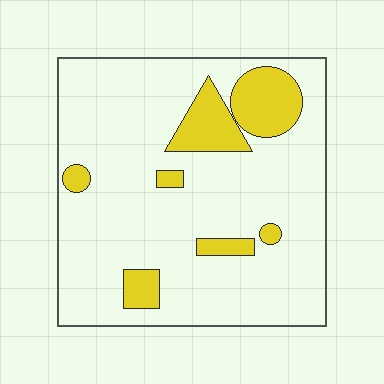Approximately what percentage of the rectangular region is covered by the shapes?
Approximately 15%.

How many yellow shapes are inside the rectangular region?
7.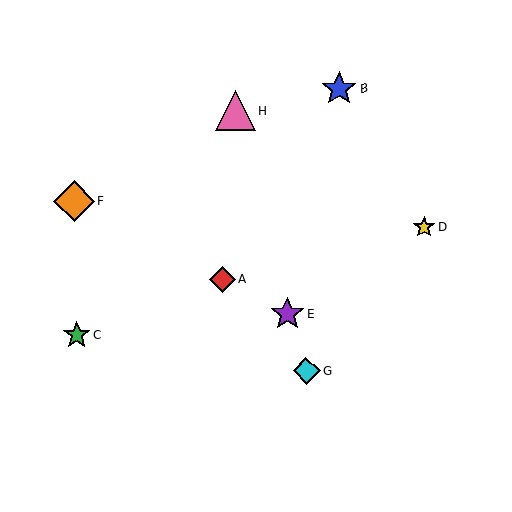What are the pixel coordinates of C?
Object C is at (77, 335).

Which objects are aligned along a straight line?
Objects A, E, F are aligned along a straight line.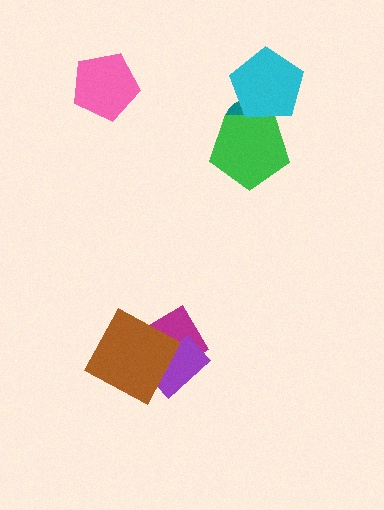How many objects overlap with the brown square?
2 objects overlap with the brown square.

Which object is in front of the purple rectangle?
The brown square is in front of the purple rectangle.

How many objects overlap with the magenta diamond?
2 objects overlap with the magenta diamond.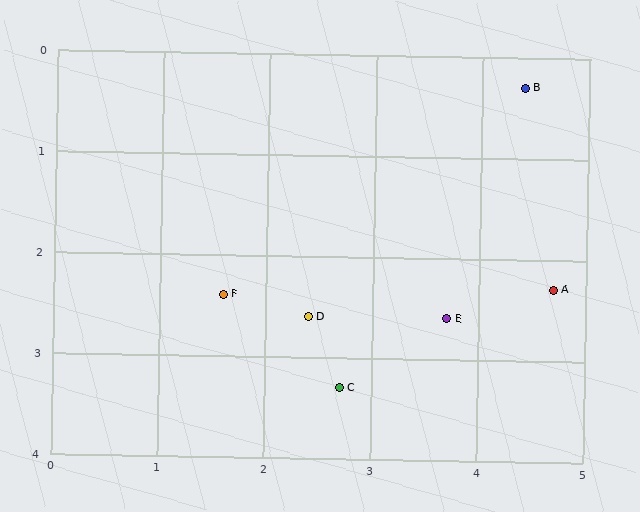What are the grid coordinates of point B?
Point B is at approximately (4.4, 0.3).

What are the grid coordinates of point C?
Point C is at approximately (2.7, 3.3).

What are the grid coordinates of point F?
Point F is at approximately (1.6, 2.4).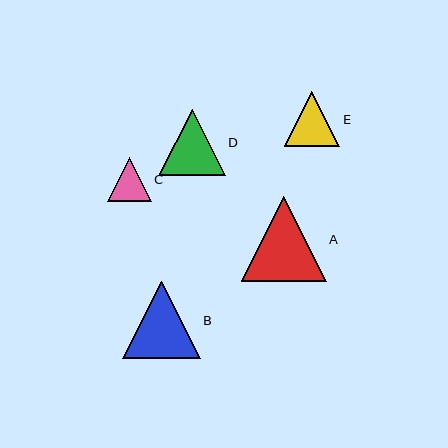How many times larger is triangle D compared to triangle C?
Triangle D is approximately 1.5 times the size of triangle C.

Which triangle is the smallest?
Triangle C is the smallest with a size of approximately 44 pixels.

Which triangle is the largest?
Triangle A is the largest with a size of approximately 85 pixels.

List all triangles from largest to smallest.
From largest to smallest: A, B, D, E, C.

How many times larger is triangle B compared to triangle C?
Triangle B is approximately 1.8 times the size of triangle C.